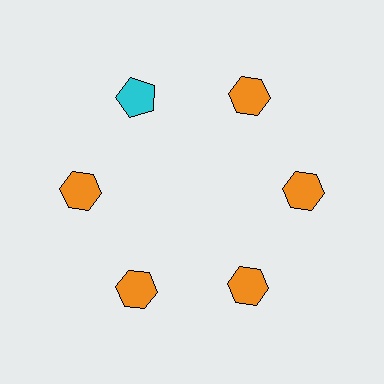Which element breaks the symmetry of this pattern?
The cyan pentagon at roughly the 11 o'clock position breaks the symmetry. All other shapes are orange hexagons.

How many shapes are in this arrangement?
There are 6 shapes arranged in a ring pattern.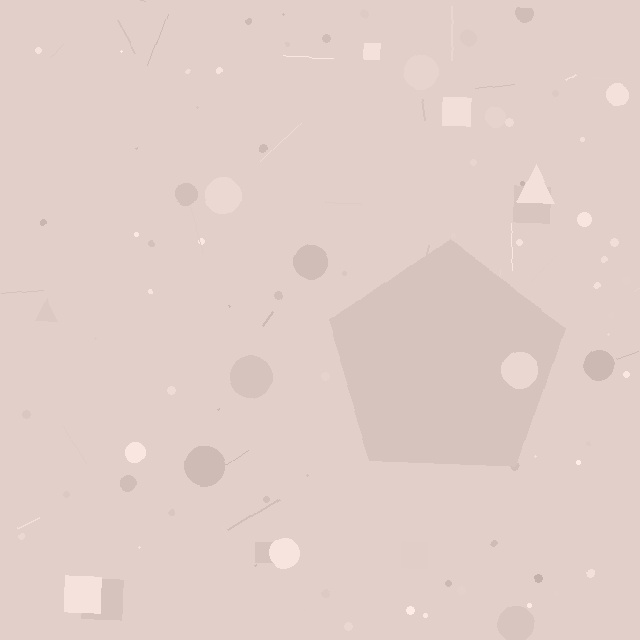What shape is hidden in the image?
A pentagon is hidden in the image.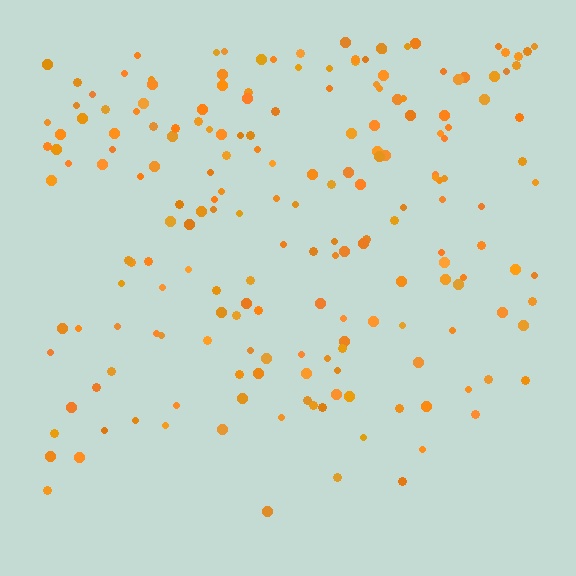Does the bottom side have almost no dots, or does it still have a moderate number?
Still a moderate number, just noticeably fewer than the top.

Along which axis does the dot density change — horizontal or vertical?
Vertical.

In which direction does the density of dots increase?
From bottom to top, with the top side densest.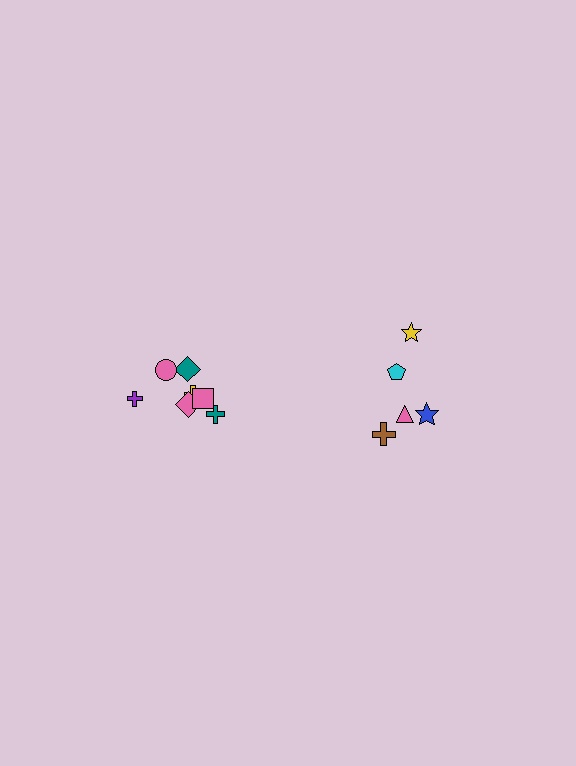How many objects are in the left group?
There are 7 objects.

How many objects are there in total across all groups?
There are 12 objects.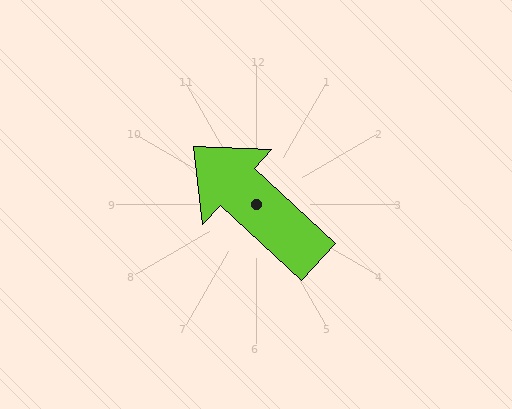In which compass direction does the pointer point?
Northwest.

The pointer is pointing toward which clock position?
Roughly 10 o'clock.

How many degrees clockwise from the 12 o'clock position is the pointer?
Approximately 313 degrees.